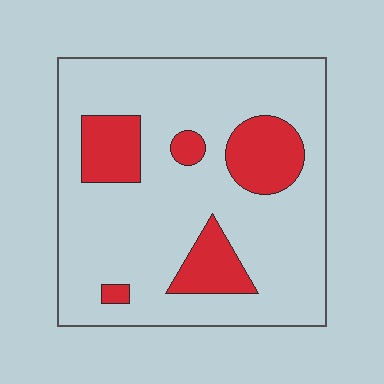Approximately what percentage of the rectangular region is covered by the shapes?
Approximately 20%.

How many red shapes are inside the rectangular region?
5.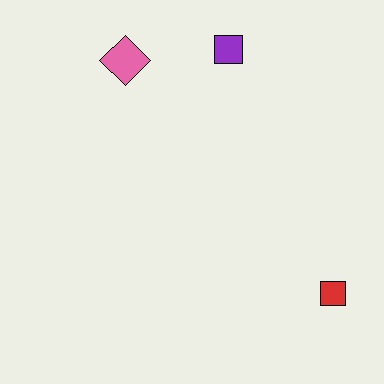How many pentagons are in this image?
There are no pentagons.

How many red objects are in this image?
There is 1 red object.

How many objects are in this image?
There are 3 objects.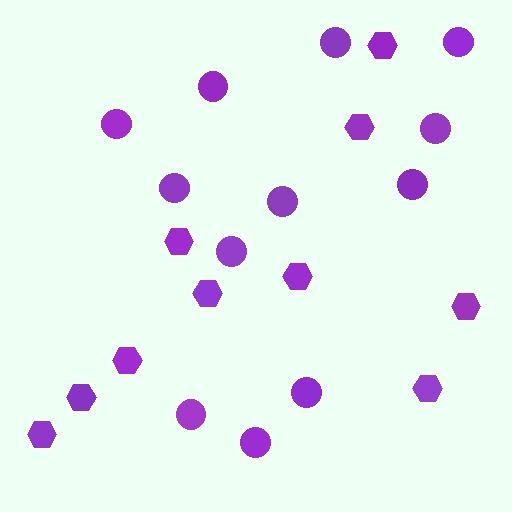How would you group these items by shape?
There are 2 groups: one group of hexagons (10) and one group of circles (12).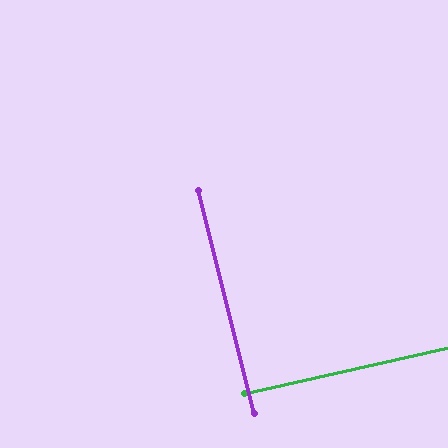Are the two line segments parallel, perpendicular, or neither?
Perpendicular — they meet at approximately 88°.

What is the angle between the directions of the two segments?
Approximately 88 degrees.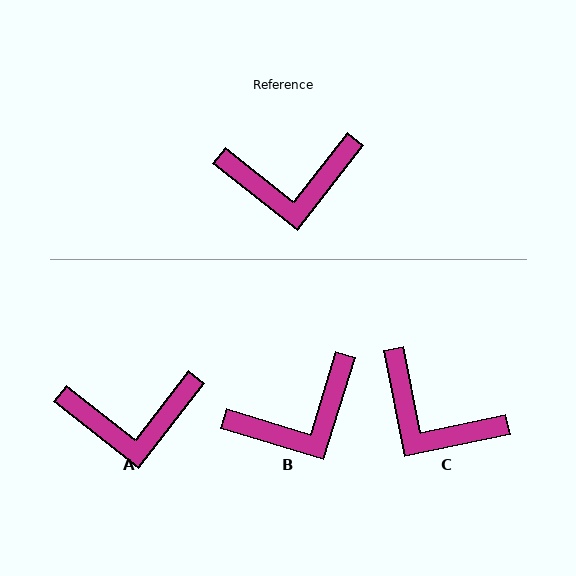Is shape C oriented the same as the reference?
No, it is off by about 40 degrees.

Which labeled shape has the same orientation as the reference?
A.